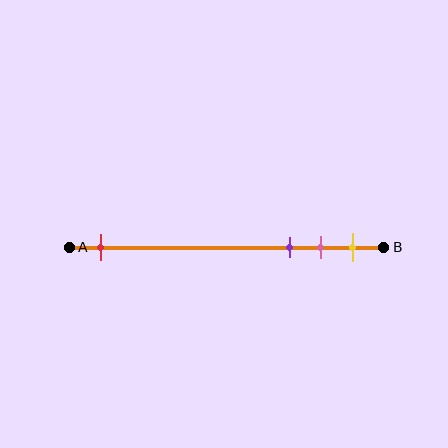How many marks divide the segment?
There are 4 marks dividing the segment.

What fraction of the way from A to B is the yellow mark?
The yellow mark is approximately 90% (0.9) of the way from A to B.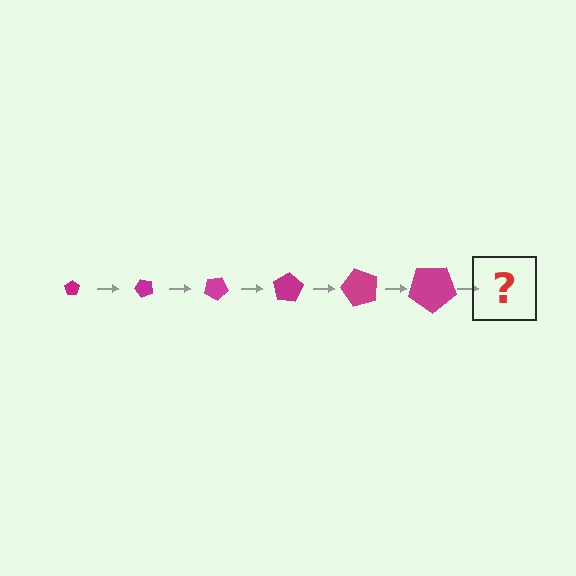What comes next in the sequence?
The next element should be a pentagon, larger than the previous one and rotated 300 degrees from the start.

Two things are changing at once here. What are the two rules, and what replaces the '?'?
The two rules are that the pentagon grows larger each step and it rotates 50 degrees each step. The '?' should be a pentagon, larger than the previous one and rotated 300 degrees from the start.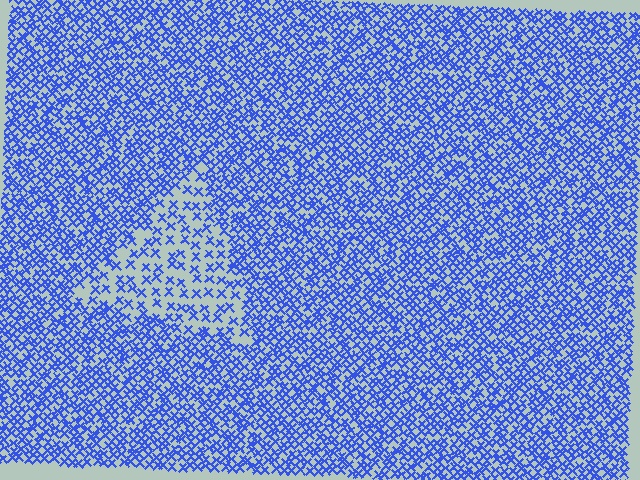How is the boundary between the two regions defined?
The boundary is defined by a change in element density (approximately 2.2x ratio). All elements are the same color, size, and shape.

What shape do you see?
I see a triangle.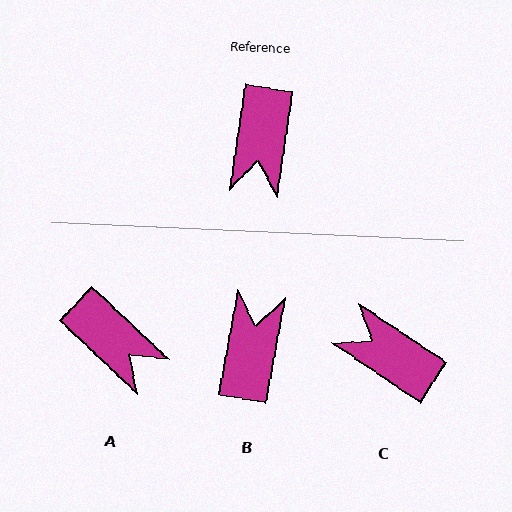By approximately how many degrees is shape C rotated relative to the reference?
Approximately 115 degrees clockwise.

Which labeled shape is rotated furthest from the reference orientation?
B, about 179 degrees away.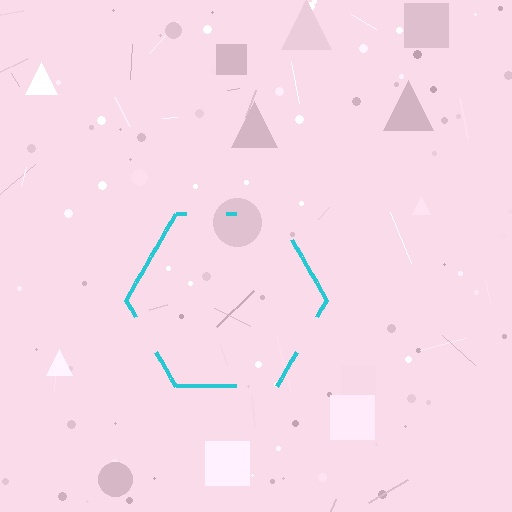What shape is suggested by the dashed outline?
The dashed outline suggests a hexagon.